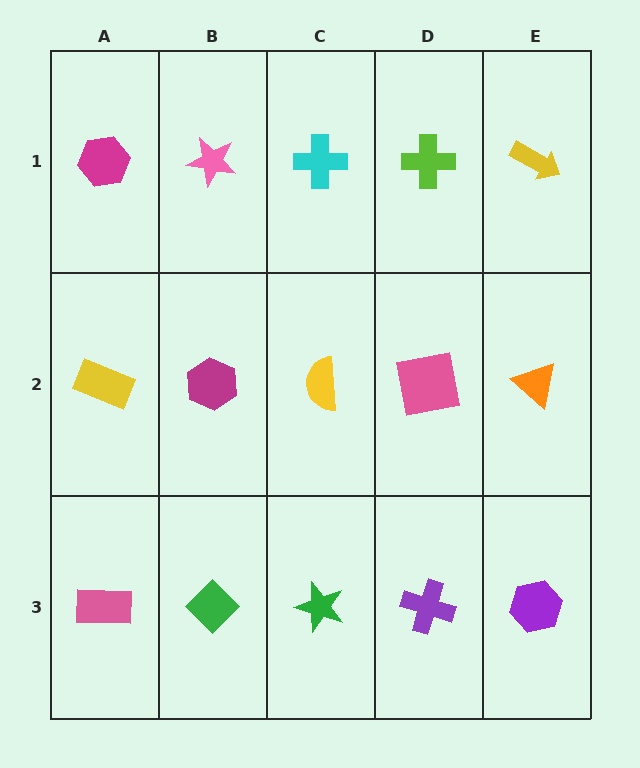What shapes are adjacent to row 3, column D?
A pink square (row 2, column D), a green star (row 3, column C), a purple hexagon (row 3, column E).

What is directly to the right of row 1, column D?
A yellow arrow.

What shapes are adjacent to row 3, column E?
An orange triangle (row 2, column E), a purple cross (row 3, column D).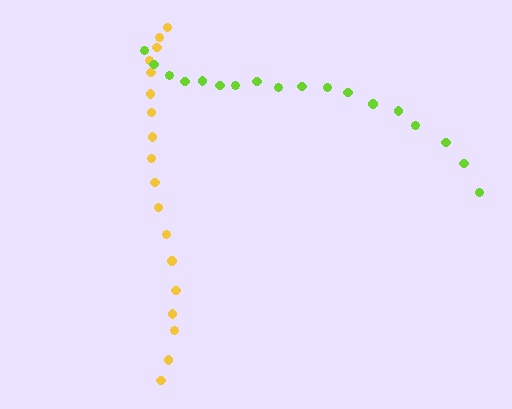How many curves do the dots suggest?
There are 2 distinct paths.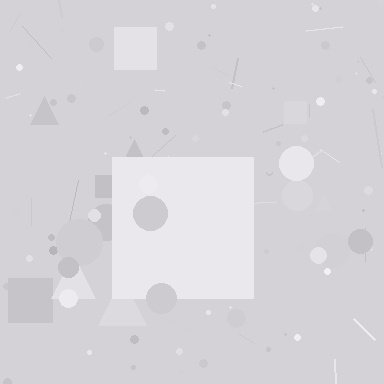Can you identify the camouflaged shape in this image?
The camouflaged shape is a square.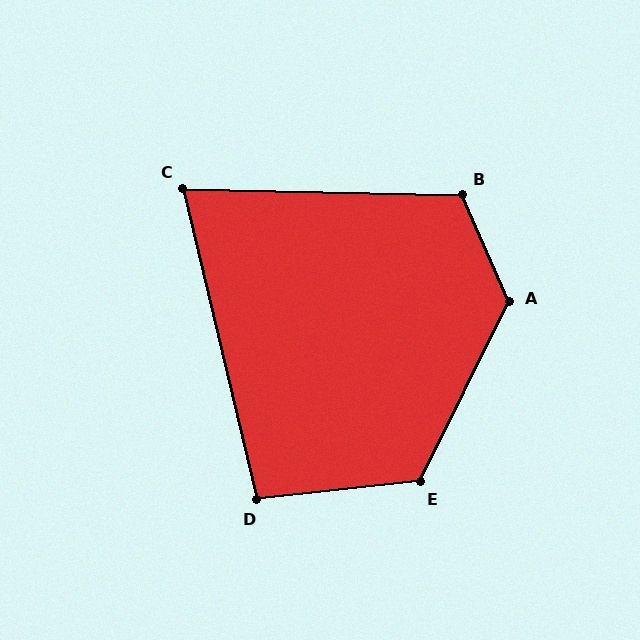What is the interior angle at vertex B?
Approximately 115 degrees (obtuse).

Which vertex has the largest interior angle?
A, at approximately 130 degrees.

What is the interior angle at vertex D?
Approximately 97 degrees (obtuse).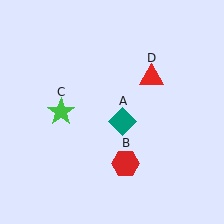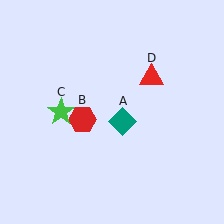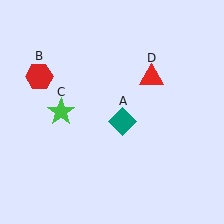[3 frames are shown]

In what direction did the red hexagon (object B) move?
The red hexagon (object B) moved up and to the left.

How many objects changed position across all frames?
1 object changed position: red hexagon (object B).